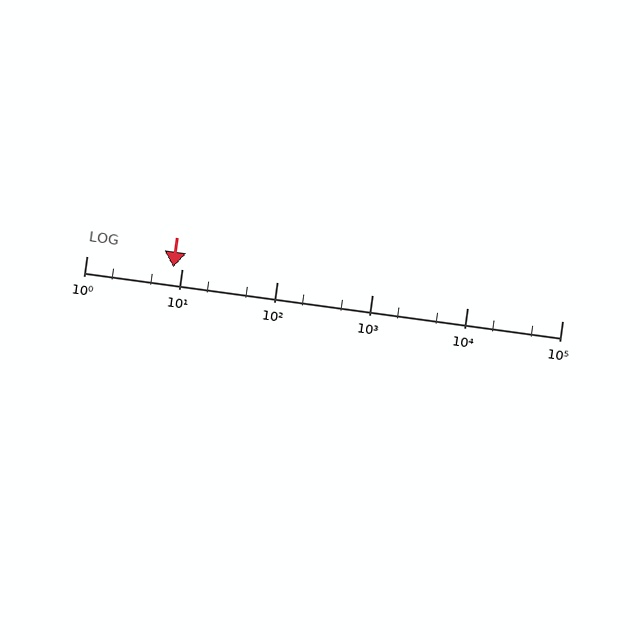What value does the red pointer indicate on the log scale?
The pointer indicates approximately 8.1.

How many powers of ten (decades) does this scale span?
The scale spans 5 decades, from 1 to 100000.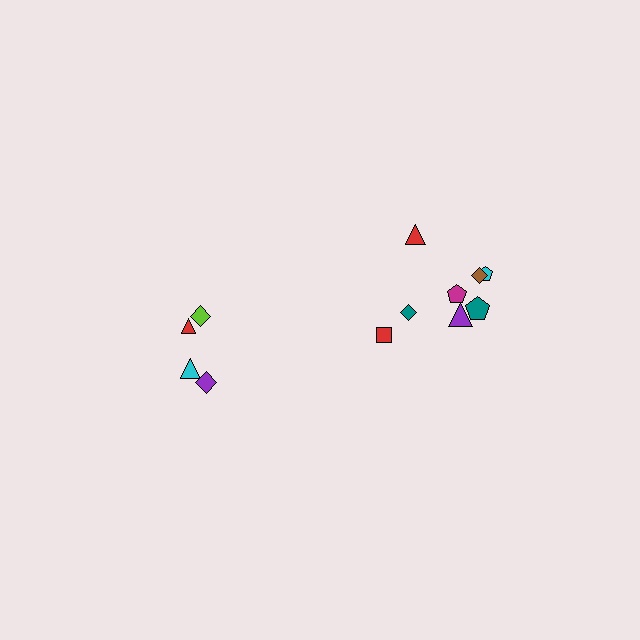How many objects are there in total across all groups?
There are 12 objects.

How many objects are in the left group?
There are 4 objects.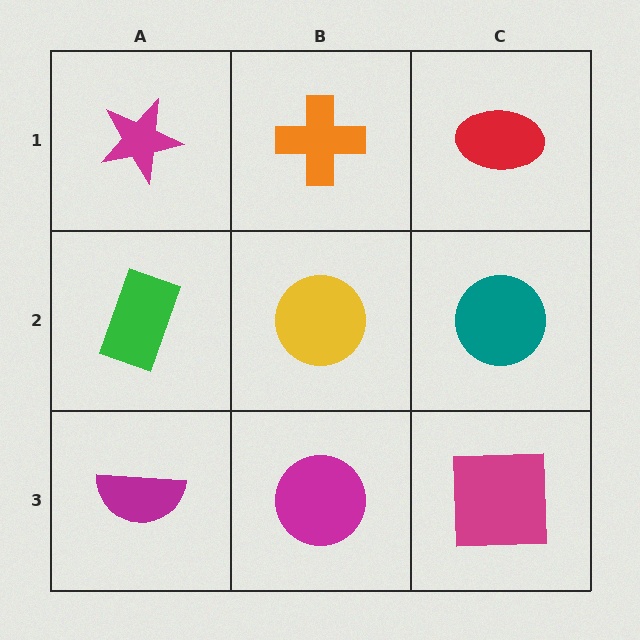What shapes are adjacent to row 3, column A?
A green rectangle (row 2, column A), a magenta circle (row 3, column B).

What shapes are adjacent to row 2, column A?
A magenta star (row 1, column A), a magenta semicircle (row 3, column A), a yellow circle (row 2, column B).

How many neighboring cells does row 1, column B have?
3.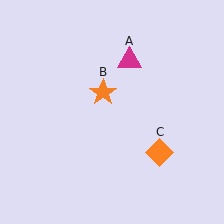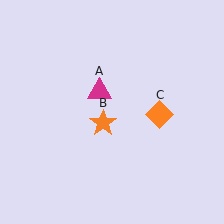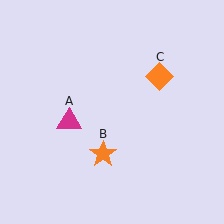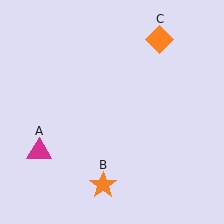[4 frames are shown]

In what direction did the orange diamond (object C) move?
The orange diamond (object C) moved up.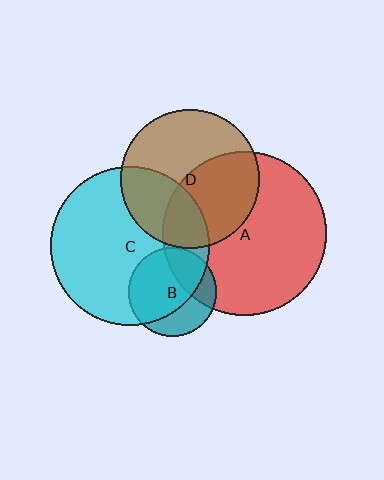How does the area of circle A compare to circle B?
Approximately 3.5 times.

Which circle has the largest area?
Circle A (red).